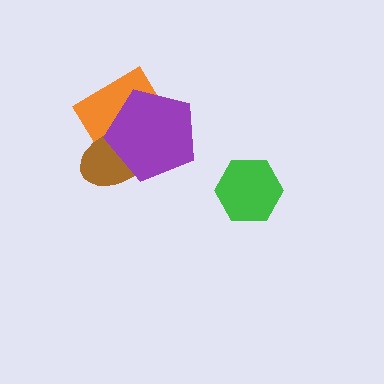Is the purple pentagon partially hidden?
No, no other shape covers it.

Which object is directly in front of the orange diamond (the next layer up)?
The brown ellipse is directly in front of the orange diamond.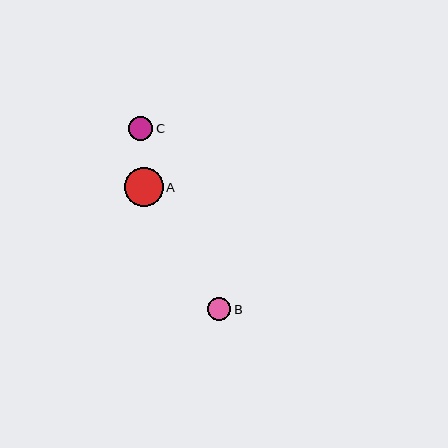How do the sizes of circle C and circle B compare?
Circle C and circle B are approximately the same size.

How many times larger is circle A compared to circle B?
Circle A is approximately 1.7 times the size of circle B.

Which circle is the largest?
Circle A is the largest with a size of approximately 39 pixels.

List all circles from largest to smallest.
From largest to smallest: A, C, B.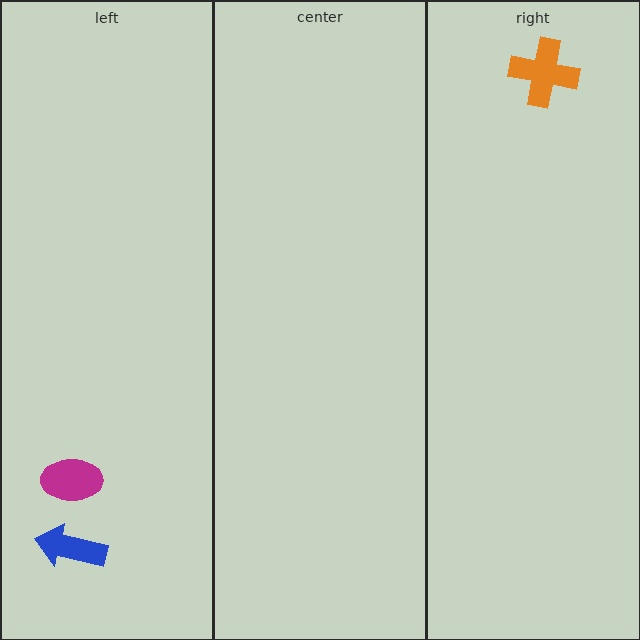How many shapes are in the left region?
2.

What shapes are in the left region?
The blue arrow, the magenta ellipse.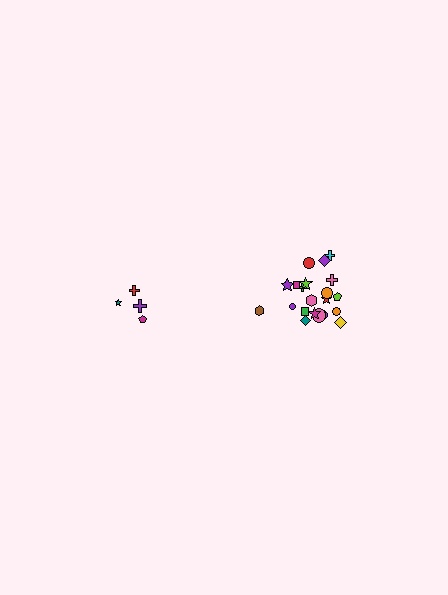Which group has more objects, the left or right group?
The right group.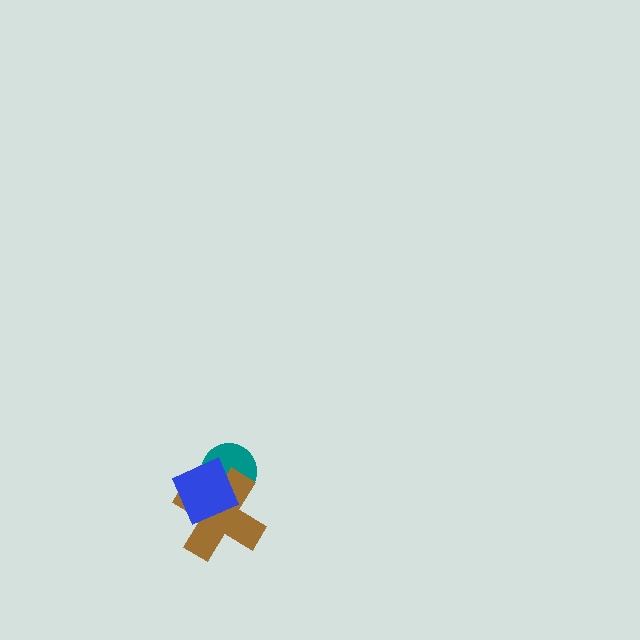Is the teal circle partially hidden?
Yes, it is partially covered by another shape.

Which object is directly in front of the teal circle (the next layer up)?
The brown cross is directly in front of the teal circle.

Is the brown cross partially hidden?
Yes, it is partially covered by another shape.